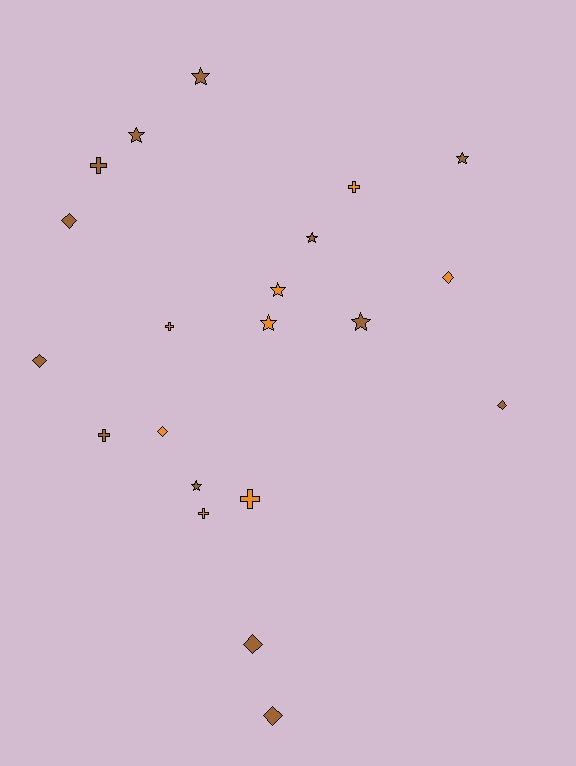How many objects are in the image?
There are 21 objects.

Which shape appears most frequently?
Star, with 8 objects.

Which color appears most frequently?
Brown, with 13 objects.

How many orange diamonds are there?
There are 2 orange diamonds.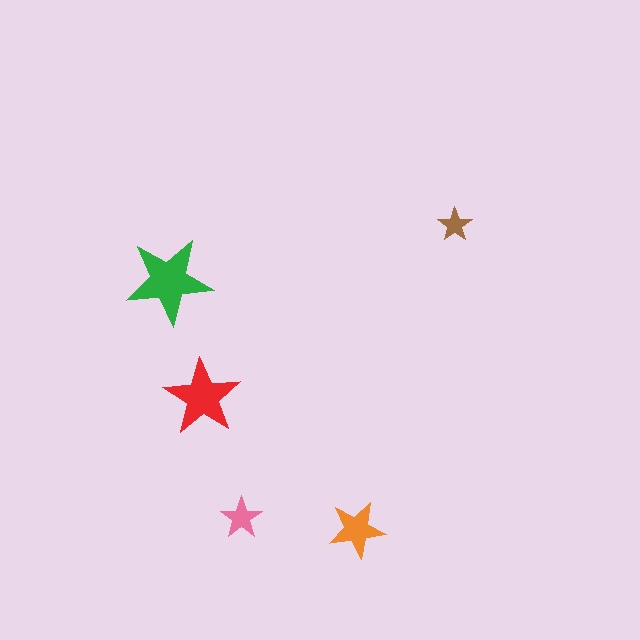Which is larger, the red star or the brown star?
The red one.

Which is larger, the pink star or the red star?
The red one.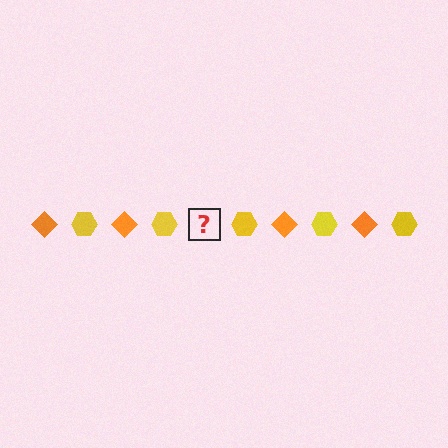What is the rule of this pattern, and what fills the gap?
The rule is that the pattern alternates between orange diamond and yellow hexagon. The gap should be filled with an orange diamond.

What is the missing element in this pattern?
The missing element is an orange diamond.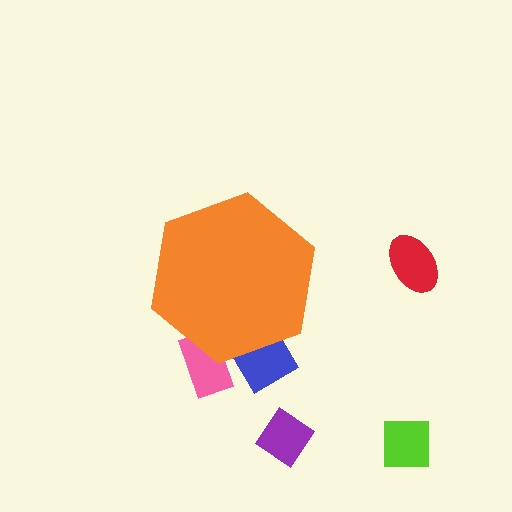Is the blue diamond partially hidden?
Yes, the blue diamond is partially hidden behind the orange hexagon.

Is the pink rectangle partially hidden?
Yes, the pink rectangle is partially hidden behind the orange hexagon.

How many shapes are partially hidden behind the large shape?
2 shapes are partially hidden.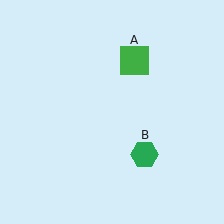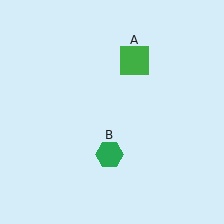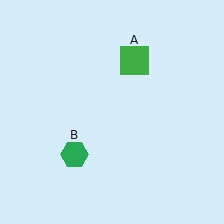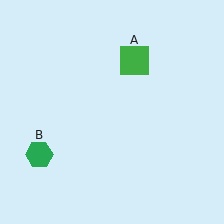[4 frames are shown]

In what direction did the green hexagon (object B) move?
The green hexagon (object B) moved left.